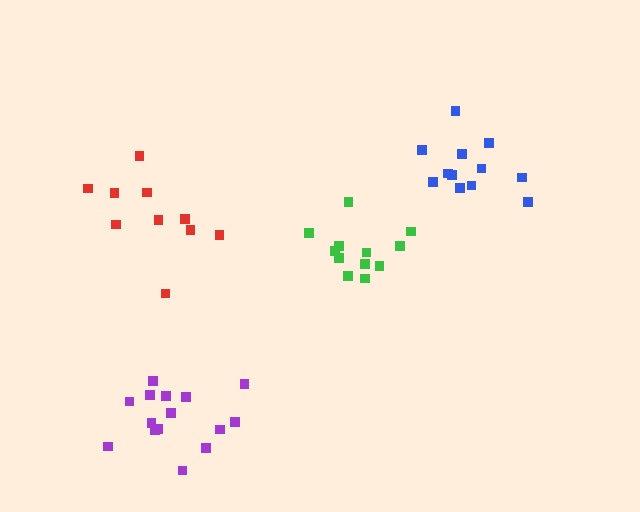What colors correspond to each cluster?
The clusters are colored: purple, blue, green, red.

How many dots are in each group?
Group 1: 15 dots, Group 2: 12 dots, Group 3: 12 dots, Group 4: 10 dots (49 total).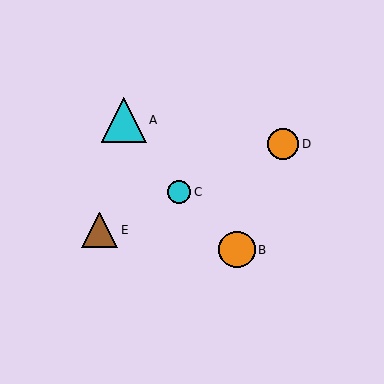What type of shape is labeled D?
Shape D is an orange circle.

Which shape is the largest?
The cyan triangle (labeled A) is the largest.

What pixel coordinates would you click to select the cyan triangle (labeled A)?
Click at (124, 120) to select the cyan triangle A.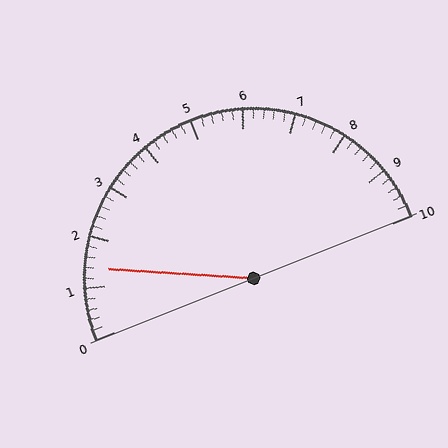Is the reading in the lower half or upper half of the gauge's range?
The reading is in the lower half of the range (0 to 10).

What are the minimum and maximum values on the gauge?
The gauge ranges from 0 to 10.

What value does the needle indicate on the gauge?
The needle indicates approximately 1.4.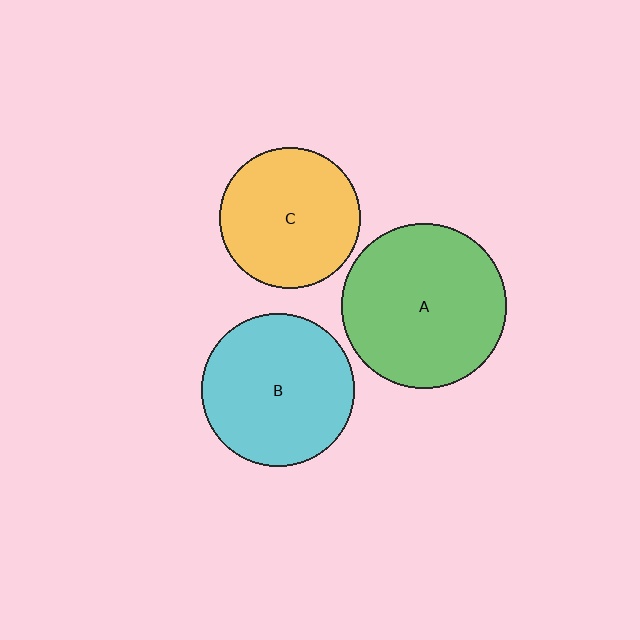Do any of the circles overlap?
No, none of the circles overlap.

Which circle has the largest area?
Circle A (green).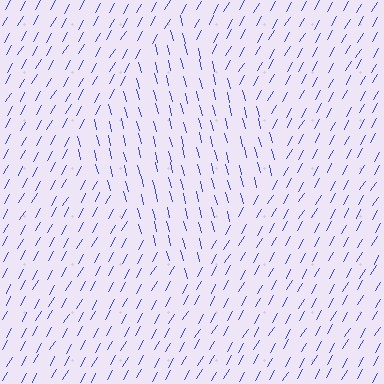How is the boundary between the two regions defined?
The boundary is defined purely by a change in line orientation (approximately 45 degrees difference). All lines are the same color and thickness.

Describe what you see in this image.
The image is filled with small blue line segments. A diamond region in the image has lines oriented differently from the surrounding lines, creating a visible texture boundary.